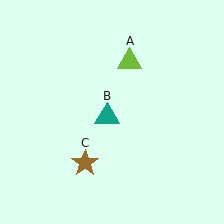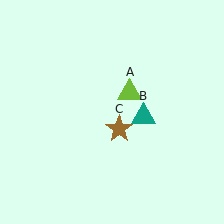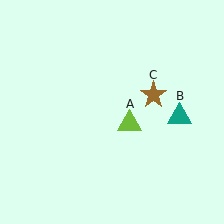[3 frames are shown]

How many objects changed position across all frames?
3 objects changed position: lime triangle (object A), teal triangle (object B), brown star (object C).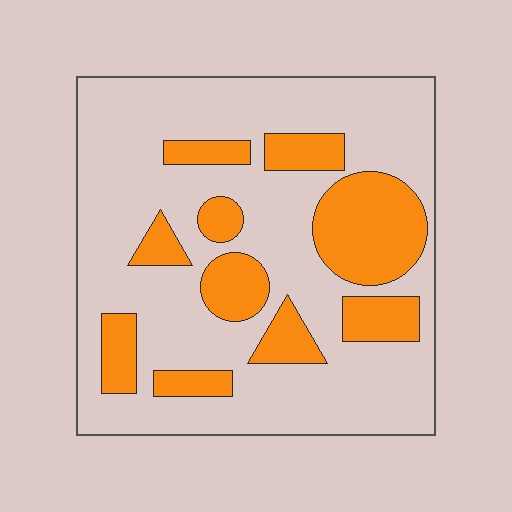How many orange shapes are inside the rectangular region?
10.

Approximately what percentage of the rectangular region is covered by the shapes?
Approximately 25%.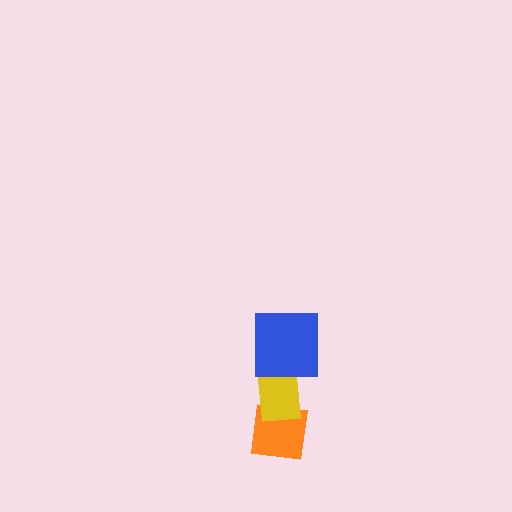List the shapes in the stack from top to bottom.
From top to bottom: the blue square, the yellow rectangle, the orange square.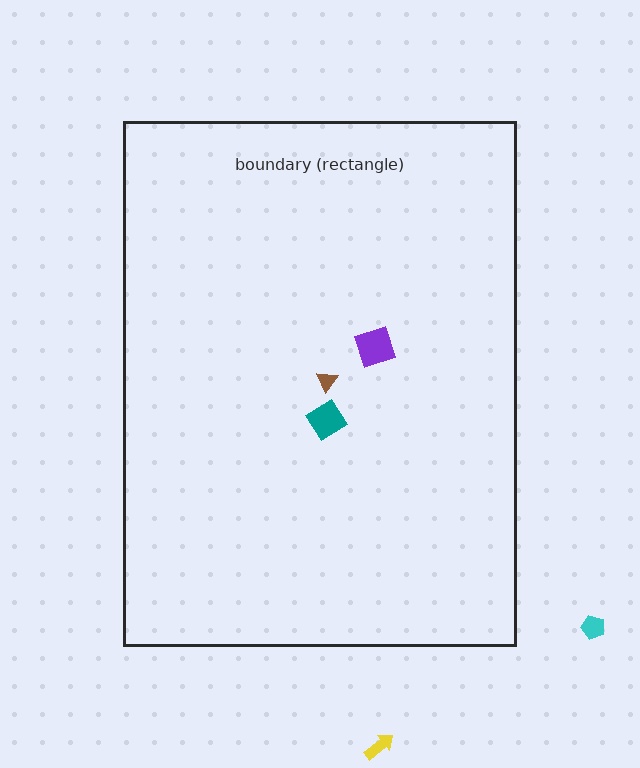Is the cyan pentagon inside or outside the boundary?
Outside.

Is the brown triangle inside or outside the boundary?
Inside.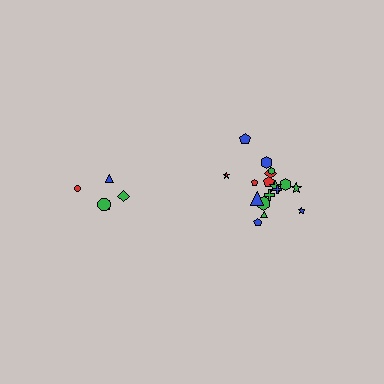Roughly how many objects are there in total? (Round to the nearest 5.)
Roughly 25 objects in total.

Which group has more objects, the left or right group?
The right group.